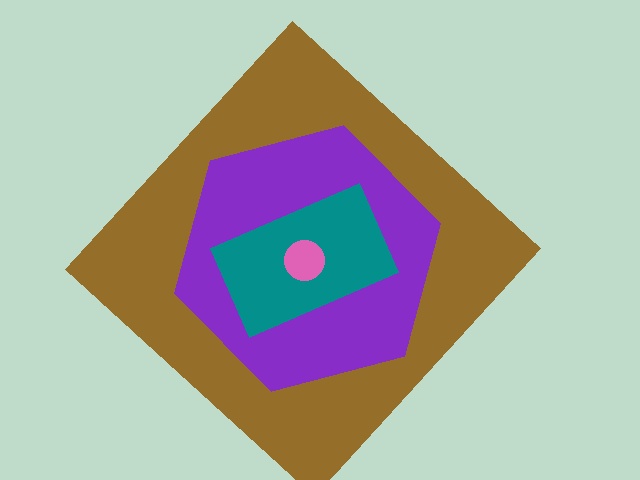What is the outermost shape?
The brown diamond.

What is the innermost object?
The pink circle.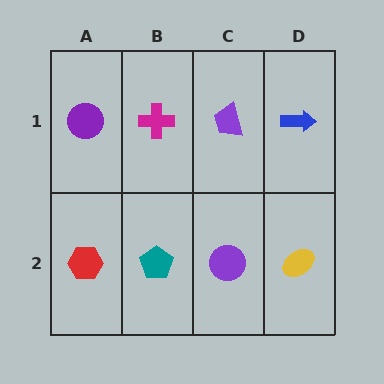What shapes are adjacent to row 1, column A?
A red hexagon (row 2, column A), a magenta cross (row 1, column B).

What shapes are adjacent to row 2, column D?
A blue arrow (row 1, column D), a purple circle (row 2, column C).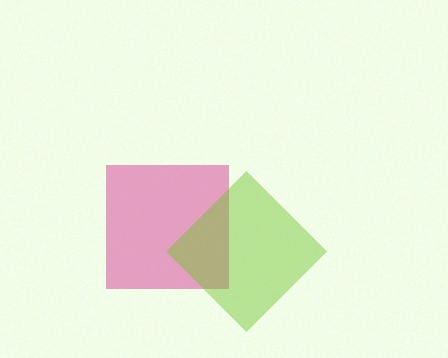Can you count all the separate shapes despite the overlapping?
Yes, there are 2 separate shapes.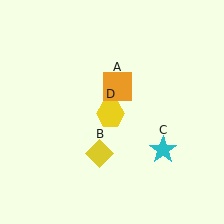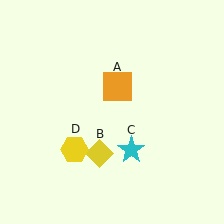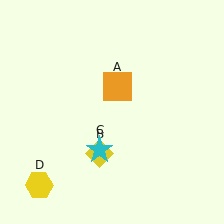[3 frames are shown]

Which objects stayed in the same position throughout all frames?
Orange square (object A) and yellow diamond (object B) remained stationary.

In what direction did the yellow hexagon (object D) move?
The yellow hexagon (object D) moved down and to the left.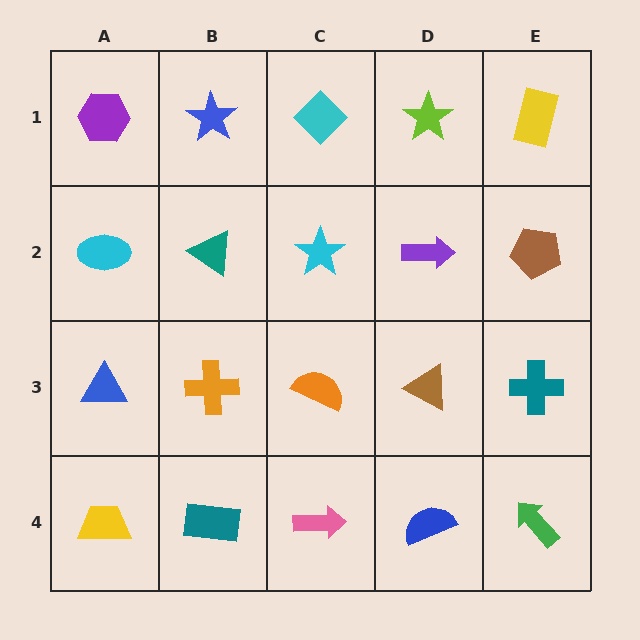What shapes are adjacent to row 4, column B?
An orange cross (row 3, column B), a yellow trapezoid (row 4, column A), a pink arrow (row 4, column C).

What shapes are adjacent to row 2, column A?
A purple hexagon (row 1, column A), a blue triangle (row 3, column A), a teal triangle (row 2, column B).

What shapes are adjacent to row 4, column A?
A blue triangle (row 3, column A), a teal rectangle (row 4, column B).